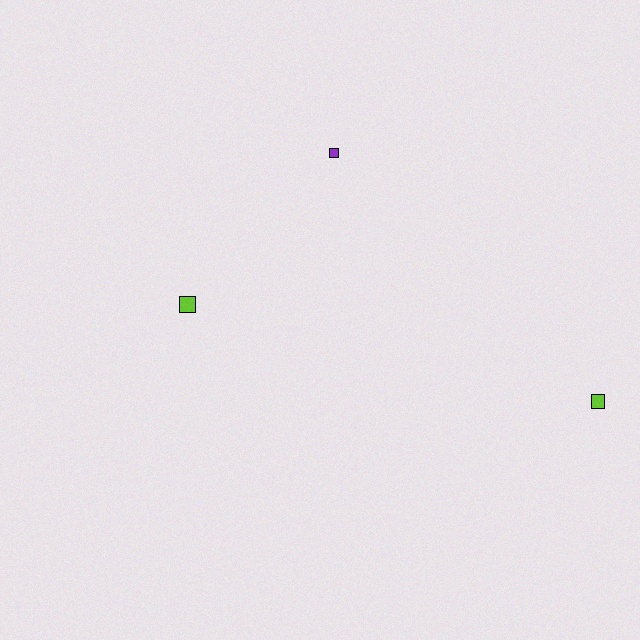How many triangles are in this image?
There are no triangles.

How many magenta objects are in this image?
There are no magenta objects.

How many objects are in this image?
There are 3 objects.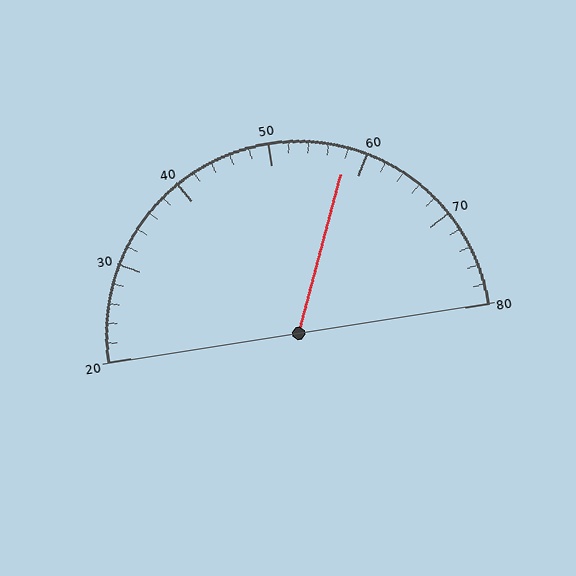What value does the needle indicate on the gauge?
The needle indicates approximately 58.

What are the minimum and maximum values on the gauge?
The gauge ranges from 20 to 80.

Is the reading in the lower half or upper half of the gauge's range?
The reading is in the upper half of the range (20 to 80).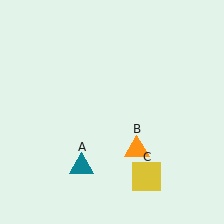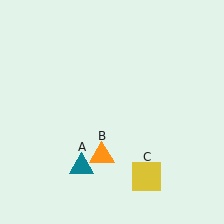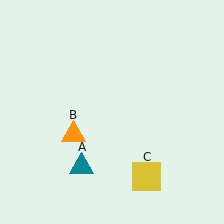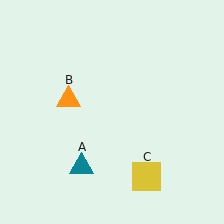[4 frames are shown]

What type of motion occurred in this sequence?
The orange triangle (object B) rotated clockwise around the center of the scene.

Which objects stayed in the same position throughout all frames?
Teal triangle (object A) and yellow square (object C) remained stationary.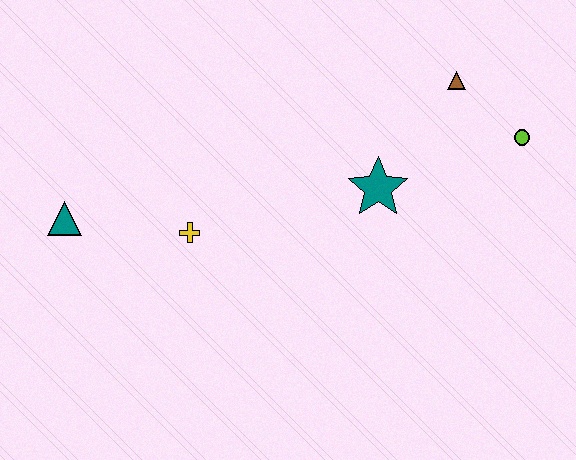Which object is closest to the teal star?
The brown triangle is closest to the teal star.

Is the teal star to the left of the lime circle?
Yes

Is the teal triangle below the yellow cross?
No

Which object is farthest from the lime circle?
The teal triangle is farthest from the lime circle.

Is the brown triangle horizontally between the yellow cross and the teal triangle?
No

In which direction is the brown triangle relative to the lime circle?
The brown triangle is to the left of the lime circle.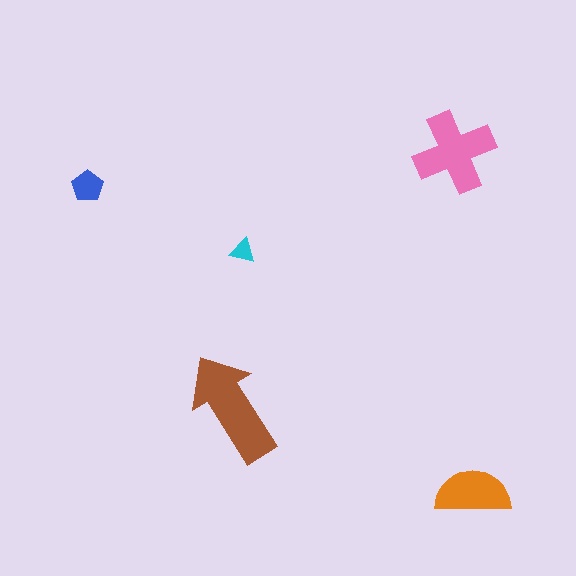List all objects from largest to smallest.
The brown arrow, the pink cross, the orange semicircle, the blue pentagon, the cyan triangle.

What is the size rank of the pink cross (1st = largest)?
2nd.